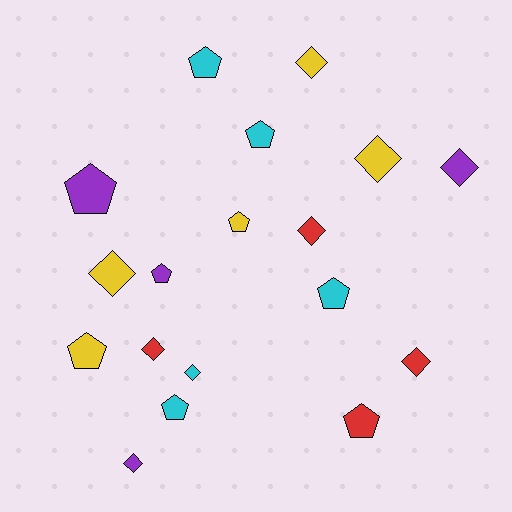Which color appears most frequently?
Cyan, with 5 objects.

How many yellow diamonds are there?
There are 3 yellow diamonds.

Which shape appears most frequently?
Diamond, with 9 objects.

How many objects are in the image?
There are 18 objects.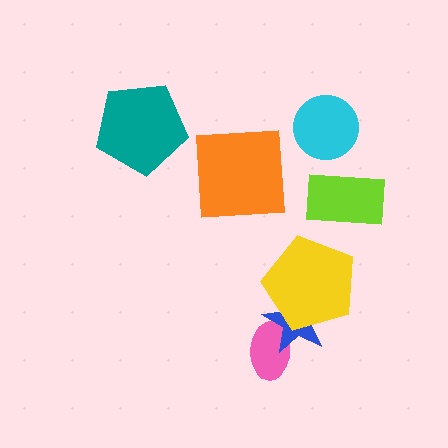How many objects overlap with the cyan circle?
0 objects overlap with the cyan circle.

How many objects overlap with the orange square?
0 objects overlap with the orange square.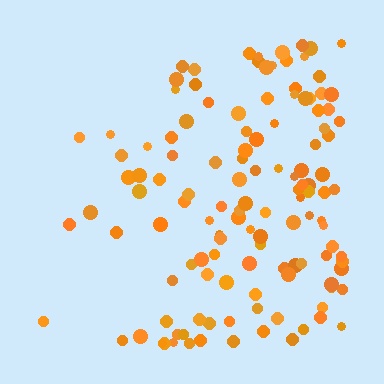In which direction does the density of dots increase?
From left to right, with the right side densest.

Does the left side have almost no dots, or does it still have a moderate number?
Still a moderate number, just noticeably fewer than the right.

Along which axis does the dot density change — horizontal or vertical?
Horizontal.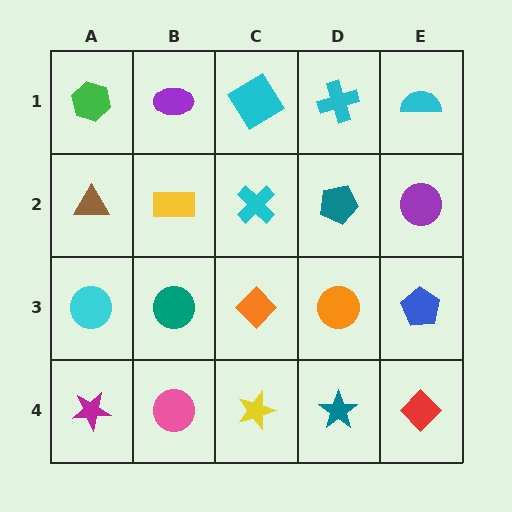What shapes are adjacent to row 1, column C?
A cyan cross (row 2, column C), a purple ellipse (row 1, column B), a cyan cross (row 1, column D).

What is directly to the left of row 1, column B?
A green hexagon.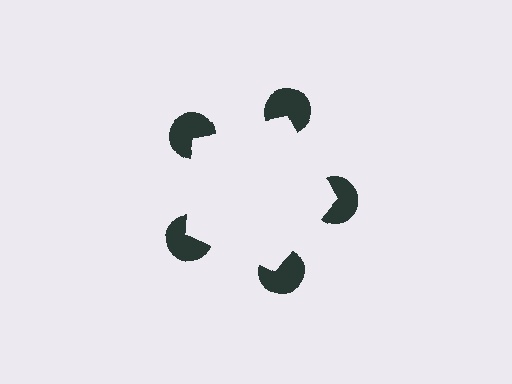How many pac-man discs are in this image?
There are 5 — one at each vertex of the illusory pentagon.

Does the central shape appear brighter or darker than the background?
It typically appears slightly brighter than the background, even though no actual brightness change is drawn.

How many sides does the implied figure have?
5 sides.